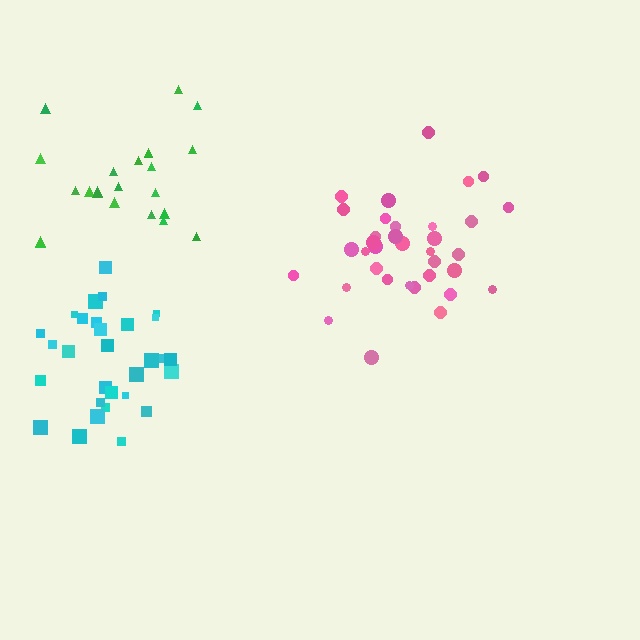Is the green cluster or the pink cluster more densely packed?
Pink.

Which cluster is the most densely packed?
Cyan.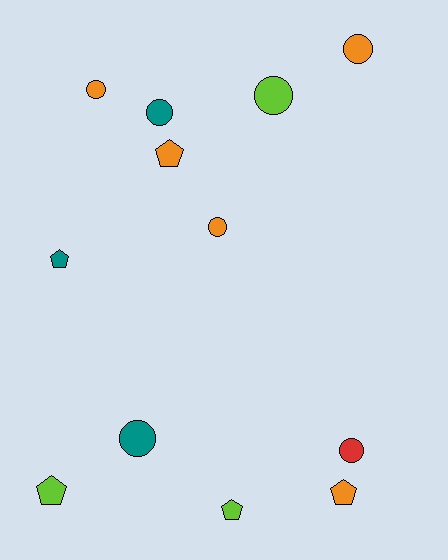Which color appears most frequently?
Orange, with 5 objects.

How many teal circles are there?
There are 2 teal circles.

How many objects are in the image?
There are 12 objects.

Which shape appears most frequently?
Circle, with 7 objects.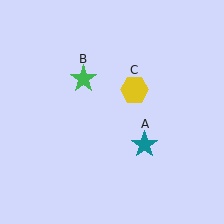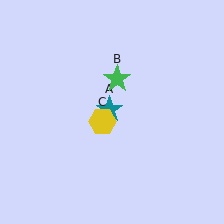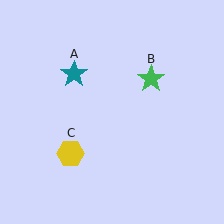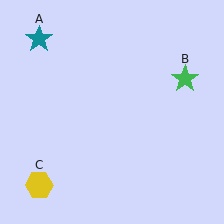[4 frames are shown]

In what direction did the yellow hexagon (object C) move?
The yellow hexagon (object C) moved down and to the left.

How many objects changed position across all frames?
3 objects changed position: teal star (object A), green star (object B), yellow hexagon (object C).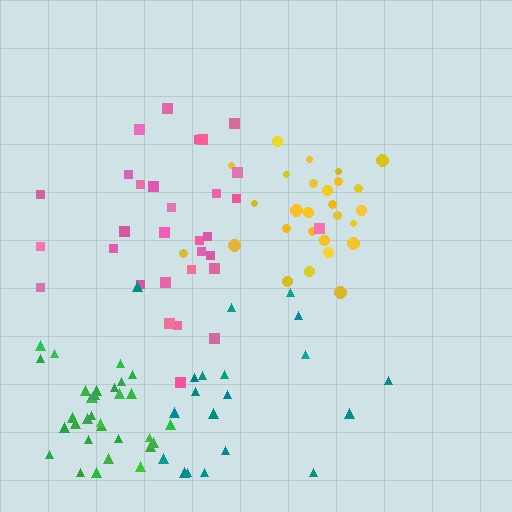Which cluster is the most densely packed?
Green.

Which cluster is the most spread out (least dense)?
Teal.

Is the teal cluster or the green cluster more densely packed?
Green.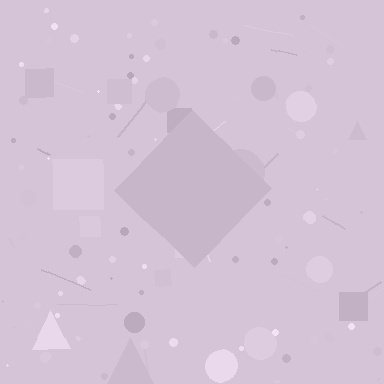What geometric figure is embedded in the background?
A diamond is embedded in the background.